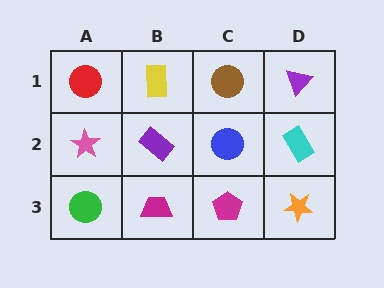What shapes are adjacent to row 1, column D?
A cyan rectangle (row 2, column D), a brown circle (row 1, column C).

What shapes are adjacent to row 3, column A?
A pink star (row 2, column A), a magenta trapezoid (row 3, column B).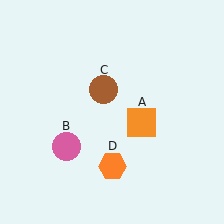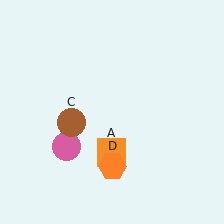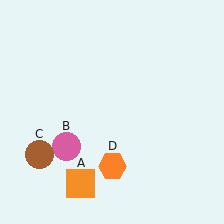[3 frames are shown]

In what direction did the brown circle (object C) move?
The brown circle (object C) moved down and to the left.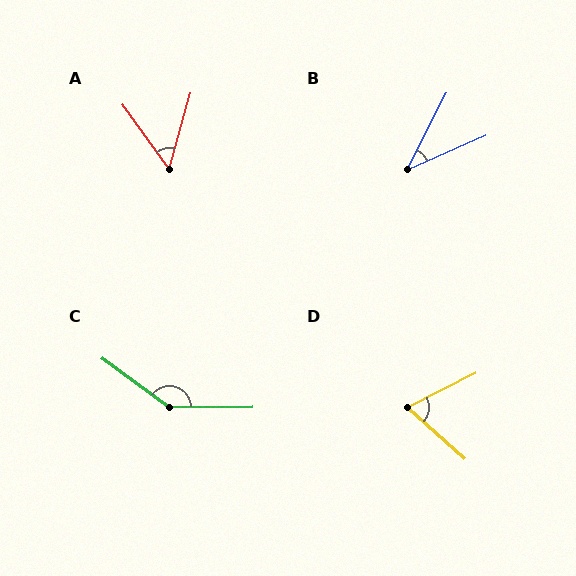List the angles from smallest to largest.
B (39°), A (52°), D (69°), C (143°).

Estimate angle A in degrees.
Approximately 52 degrees.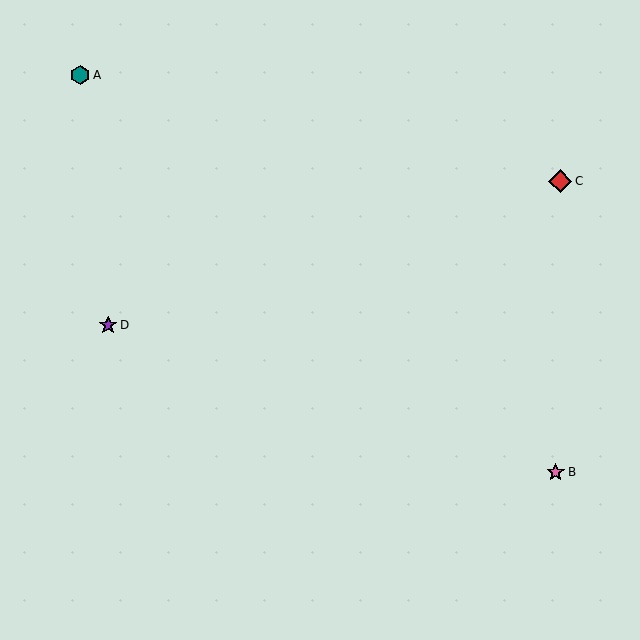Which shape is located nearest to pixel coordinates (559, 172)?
The red diamond (labeled C) at (560, 181) is nearest to that location.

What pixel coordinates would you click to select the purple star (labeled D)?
Click at (108, 325) to select the purple star D.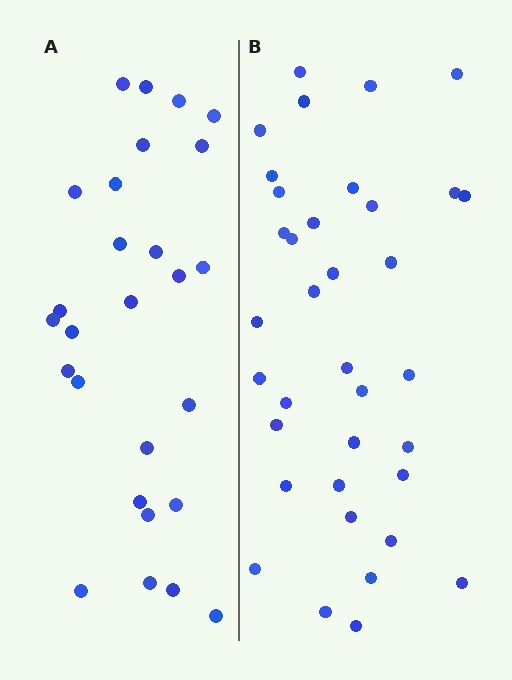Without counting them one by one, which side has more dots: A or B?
Region B (the right region) has more dots.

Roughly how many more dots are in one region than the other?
Region B has roughly 8 or so more dots than region A.